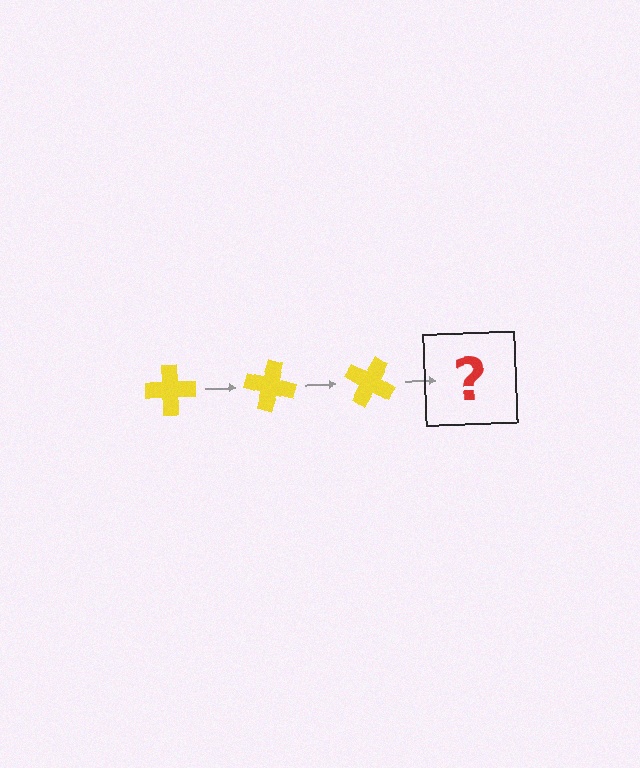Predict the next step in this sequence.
The next step is a yellow cross rotated 45 degrees.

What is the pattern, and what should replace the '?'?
The pattern is that the cross rotates 15 degrees each step. The '?' should be a yellow cross rotated 45 degrees.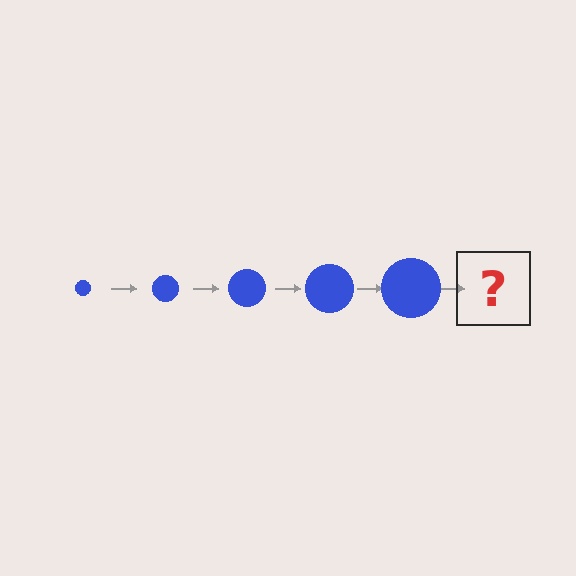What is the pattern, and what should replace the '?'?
The pattern is that the circle gets progressively larger each step. The '?' should be a blue circle, larger than the previous one.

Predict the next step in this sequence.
The next step is a blue circle, larger than the previous one.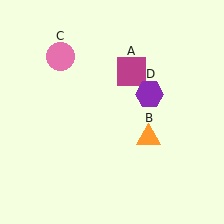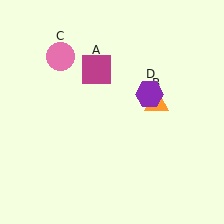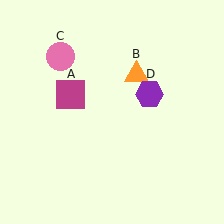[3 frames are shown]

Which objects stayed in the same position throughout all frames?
Pink circle (object C) and purple hexagon (object D) remained stationary.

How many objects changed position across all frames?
2 objects changed position: magenta square (object A), orange triangle (object B).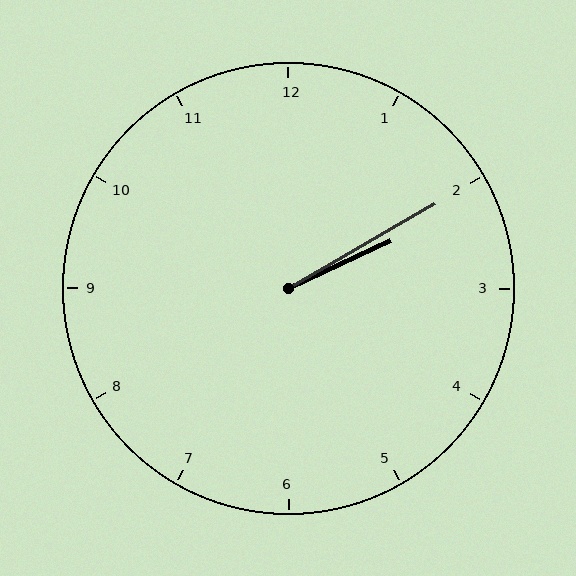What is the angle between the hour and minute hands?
Approximately 5 degrees.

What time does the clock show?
2:10.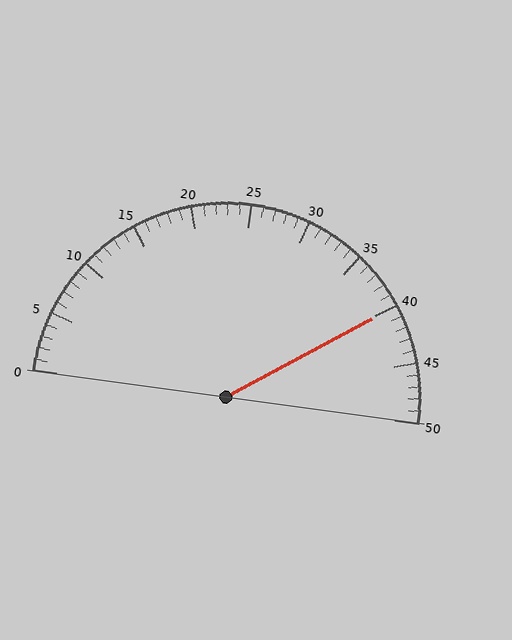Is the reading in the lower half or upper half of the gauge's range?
The reading is in the upper half of the range (0 to 50).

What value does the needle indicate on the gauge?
The needle indicates approximately 40.